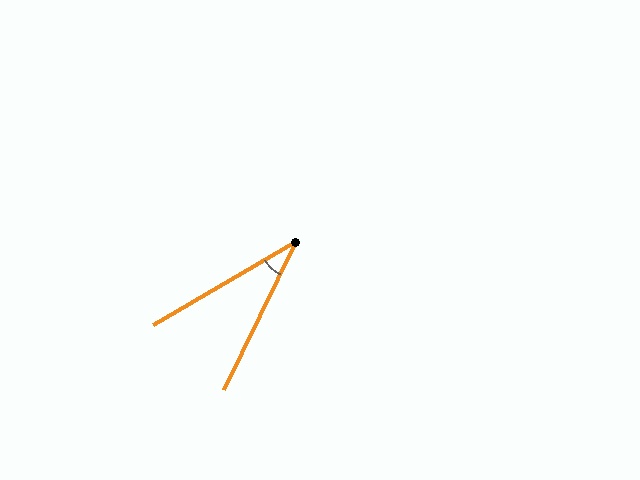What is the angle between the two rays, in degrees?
Approximately 34 degrees.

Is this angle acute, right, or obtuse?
It is acute.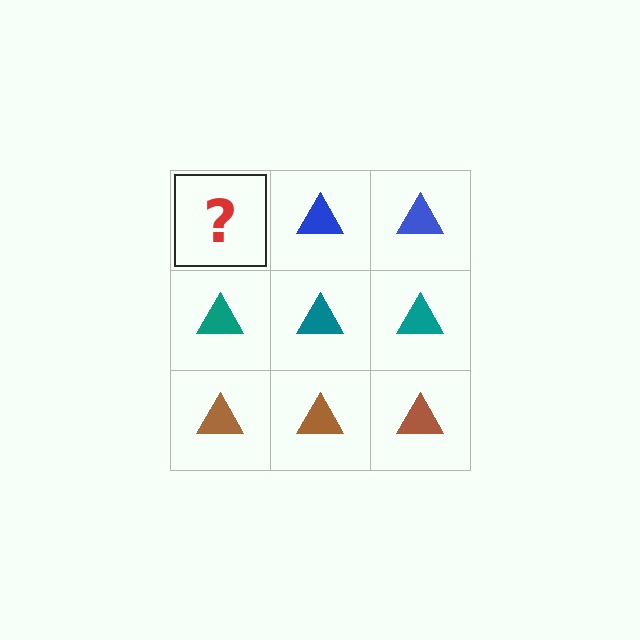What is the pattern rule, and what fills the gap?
The rule is that each row has a consistent color. The gap should be filled with a blue triangle.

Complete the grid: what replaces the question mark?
The question mark should be replaced with a blue triangle.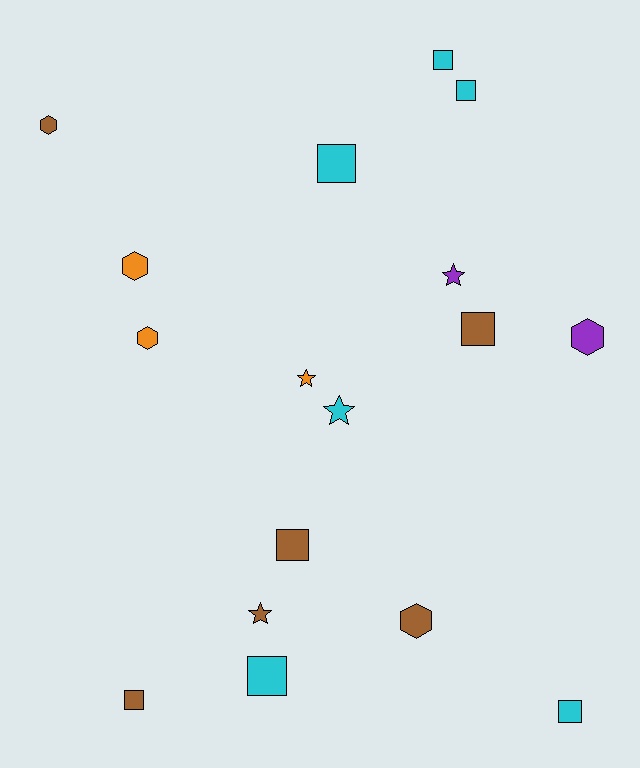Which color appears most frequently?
Cyan, with 6 objects.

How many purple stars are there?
There is 1 purple star.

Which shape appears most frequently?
Square, with 8 objects.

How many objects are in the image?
There are 17 objects.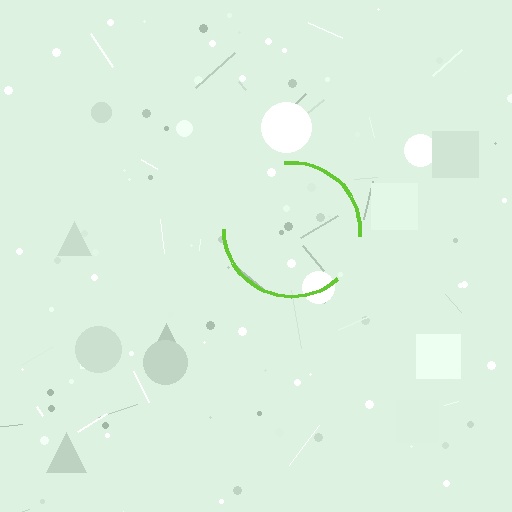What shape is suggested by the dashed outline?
The dashed outline suggests a circle.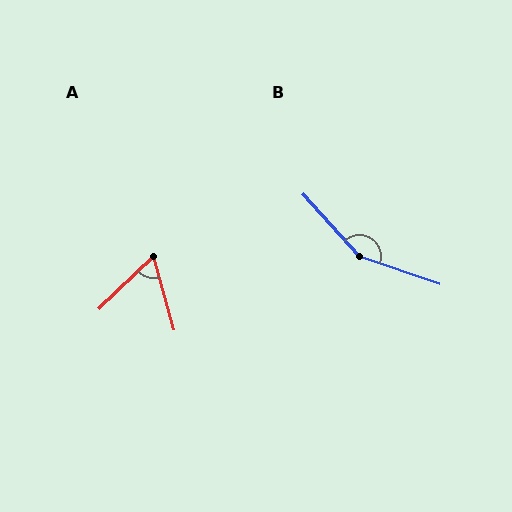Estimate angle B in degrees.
Approximately 151 degrees.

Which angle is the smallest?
A, at approximately 62 degrees.